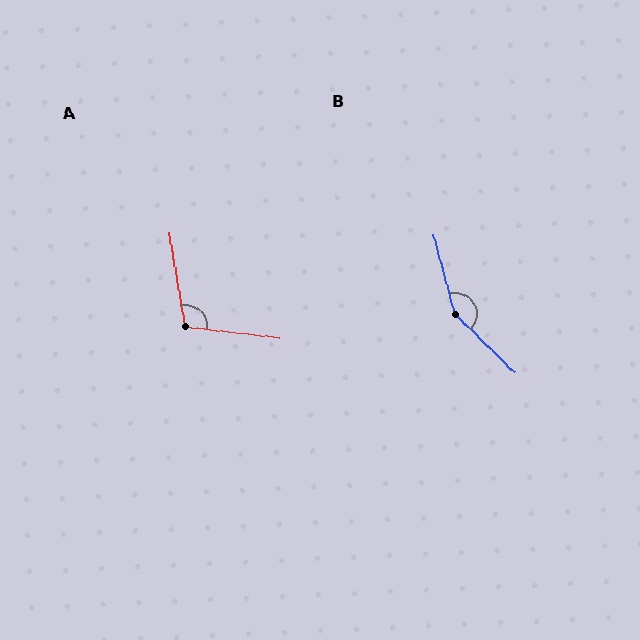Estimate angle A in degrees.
Approximately 106 degrees.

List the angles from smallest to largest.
A (106°), B (149°).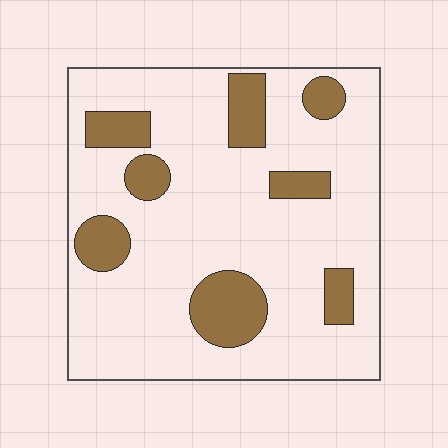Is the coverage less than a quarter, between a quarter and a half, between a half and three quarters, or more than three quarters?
Less than a quarter.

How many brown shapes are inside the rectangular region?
8.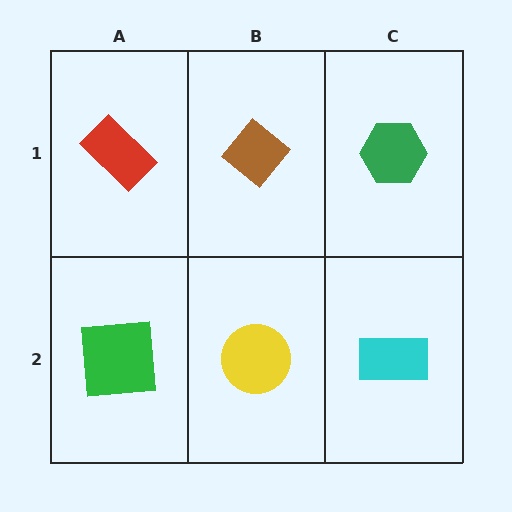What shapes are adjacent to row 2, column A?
A red rectangle (row 1, column A), a yellow circle (row 2, column B).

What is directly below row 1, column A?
A green square.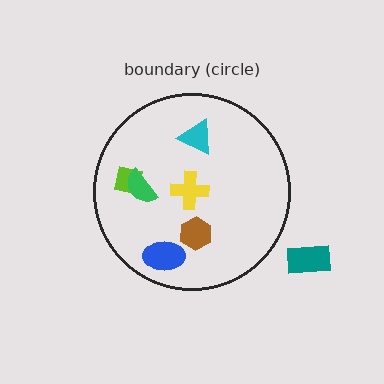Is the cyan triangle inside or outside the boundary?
Inside.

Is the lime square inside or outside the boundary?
Inside.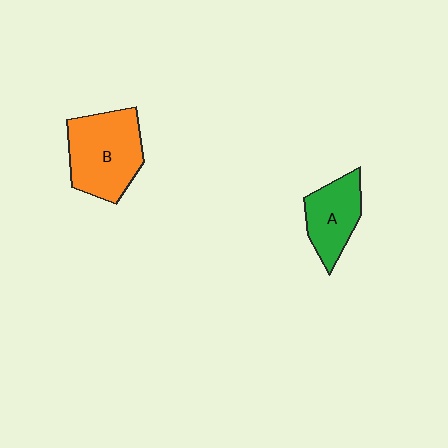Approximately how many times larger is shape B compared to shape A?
Approximately 1.5 times.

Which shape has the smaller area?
Shape A (green).